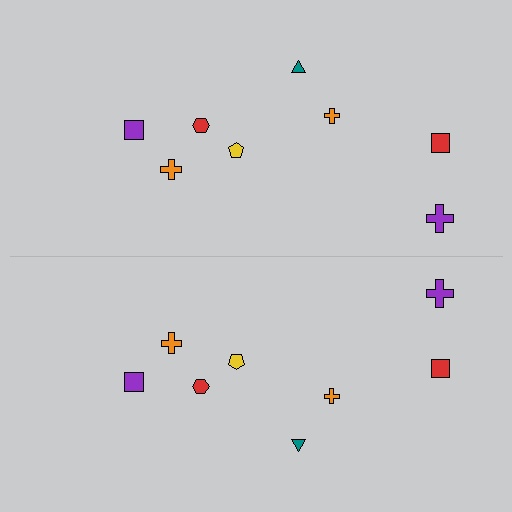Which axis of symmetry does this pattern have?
The pattern has a horizontal axis of symmetry running through the center of the image.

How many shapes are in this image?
There are 16 shapes in this image.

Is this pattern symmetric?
Yes, this pattern has bilateral (reflection) symmetry.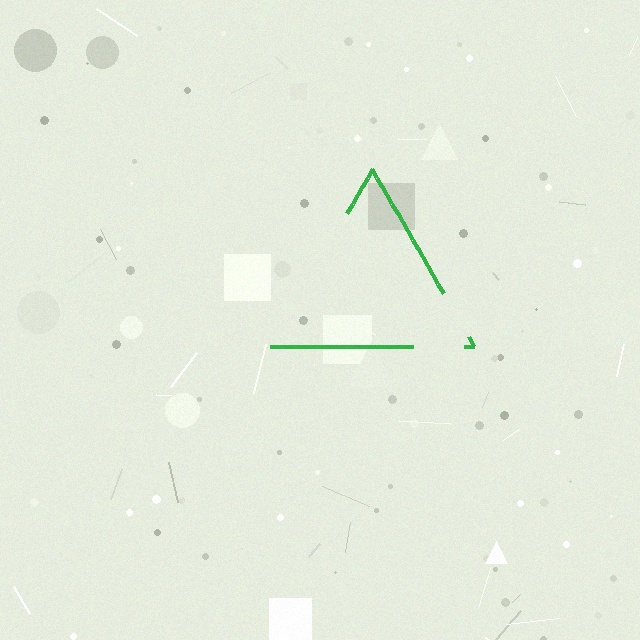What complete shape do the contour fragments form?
The contour fragments form a triangle.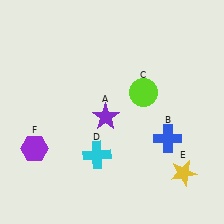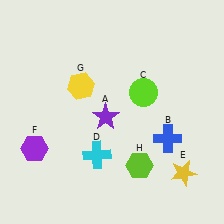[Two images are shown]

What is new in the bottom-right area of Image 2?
A lime hexagon (H) was added in the bottom-right area of Image 2.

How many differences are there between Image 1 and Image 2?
There are 2 differences between the two images.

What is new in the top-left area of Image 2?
A yellow hexagon (G) was added in the top-left area of Image 2.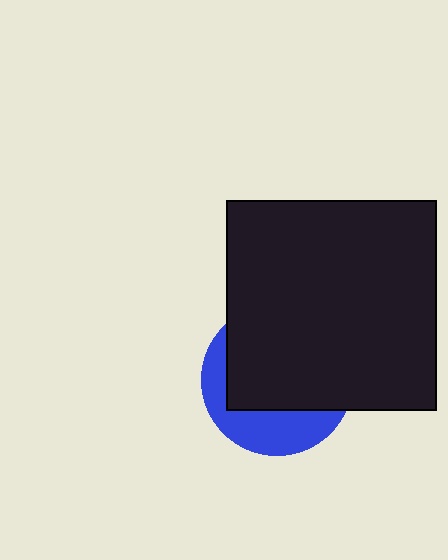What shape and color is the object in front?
The object in front is a black square.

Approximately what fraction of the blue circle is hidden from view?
Roughly 67% of the blue circle is hidden behind the black square.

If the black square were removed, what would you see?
You would see the complete blue circle.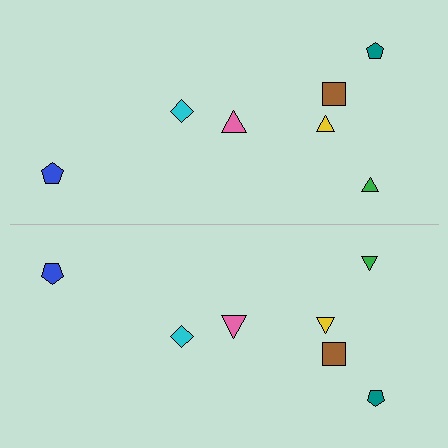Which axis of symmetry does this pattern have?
The pattern has a horizontal axis of symmetry running through the center of the image.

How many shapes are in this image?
There are 14 shapes in this image.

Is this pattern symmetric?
Yes, this pattern has bilateral (reflection) symmetry.